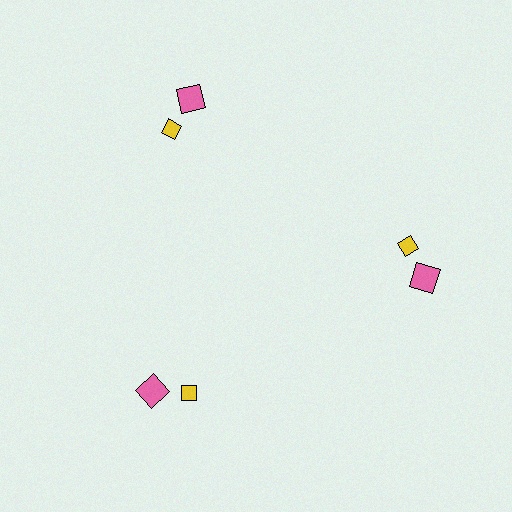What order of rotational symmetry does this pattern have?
This pattern has 3-fold rotational symmetry.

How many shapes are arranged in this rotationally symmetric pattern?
There are 6 shapes, arranged in 3 groups of 2.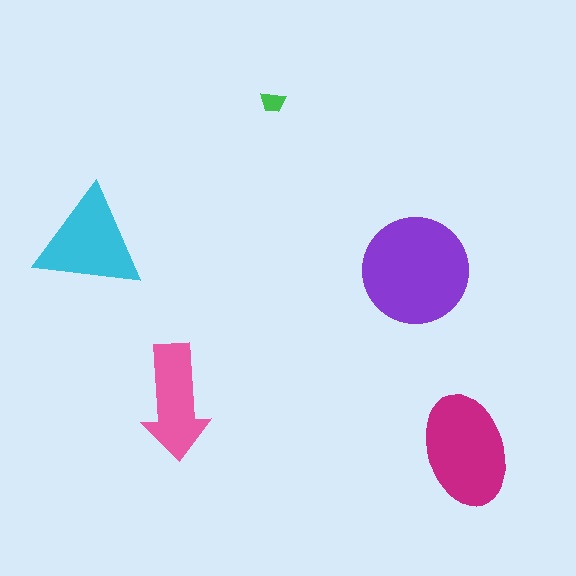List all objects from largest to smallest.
The purple circle, the magenta ellipse, the cyan triangle, the pink arrow, the green trapezoid.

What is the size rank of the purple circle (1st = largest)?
1st.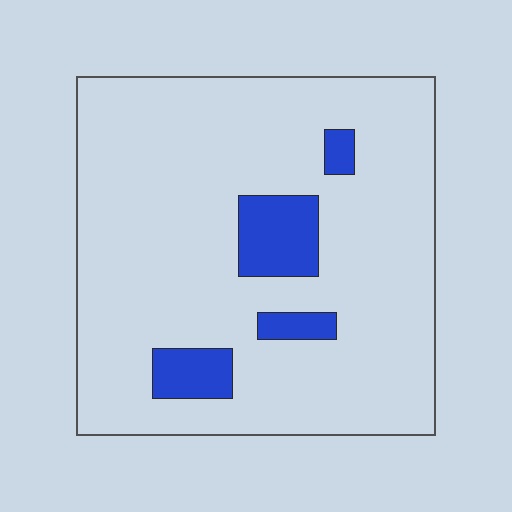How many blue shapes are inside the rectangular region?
4.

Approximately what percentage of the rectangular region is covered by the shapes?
Approximately 10%.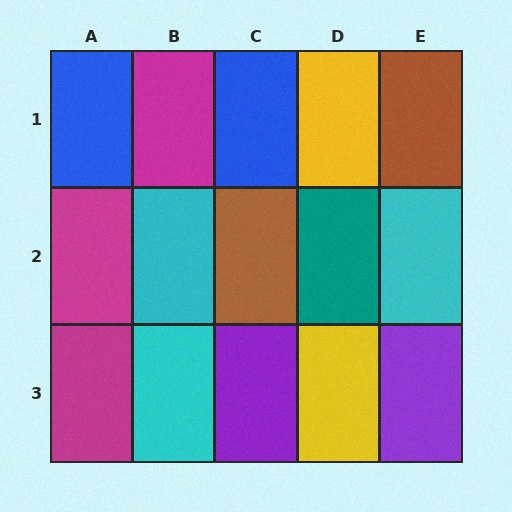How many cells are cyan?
3 cells are cyan.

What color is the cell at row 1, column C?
Blue.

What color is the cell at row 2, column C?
Brown.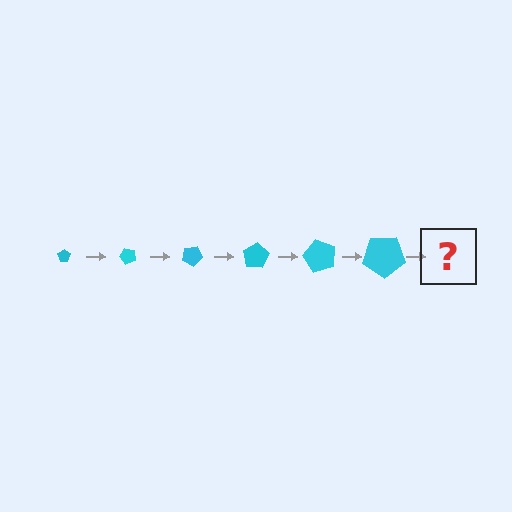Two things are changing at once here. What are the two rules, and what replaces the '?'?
The two rules are that the pentagon grows larger each step and it rotates 50 degrees each step. The '?' should be a pentagon, larger than the previous one and rotated 300 degrees from the start.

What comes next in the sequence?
The next element should be a pentagon, larger than the previous one and rotated 300 degrees from the start.